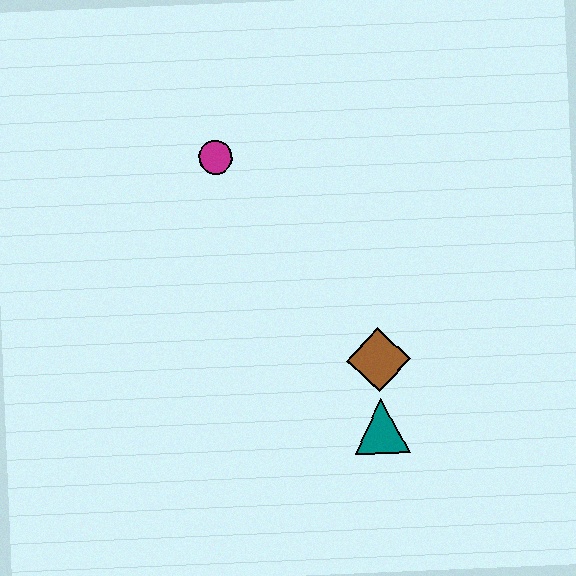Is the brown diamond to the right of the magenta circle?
Yes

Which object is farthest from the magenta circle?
The teal triangle is farthest from the magenta circle.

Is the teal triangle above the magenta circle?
No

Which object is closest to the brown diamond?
The teal triangle is closest to the brown diamond.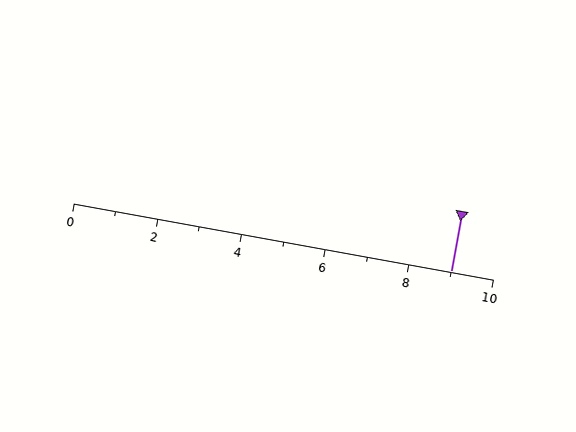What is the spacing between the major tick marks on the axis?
The major ticks are spaced 2 apart.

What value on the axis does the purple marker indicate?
The marker indicates approximately 9.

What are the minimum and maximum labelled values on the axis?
The axis runs from 0 to 10.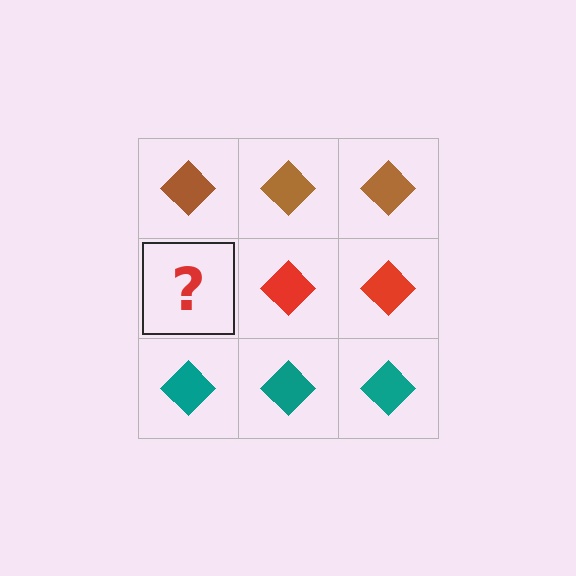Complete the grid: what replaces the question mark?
The question mark should be replaced with a red diamond.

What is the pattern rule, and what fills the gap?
The rule is that each row has a consistent color. The gap should be filled with a red diamond.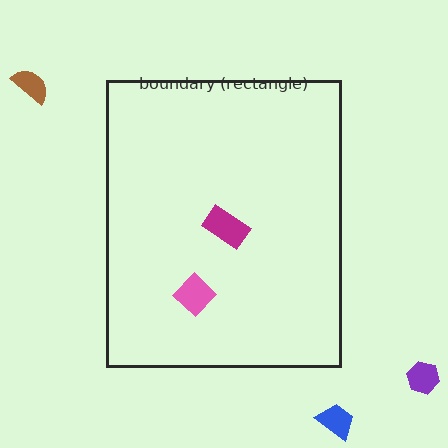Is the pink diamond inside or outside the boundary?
Inside.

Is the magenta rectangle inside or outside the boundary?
Inside.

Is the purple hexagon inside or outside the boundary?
Outside.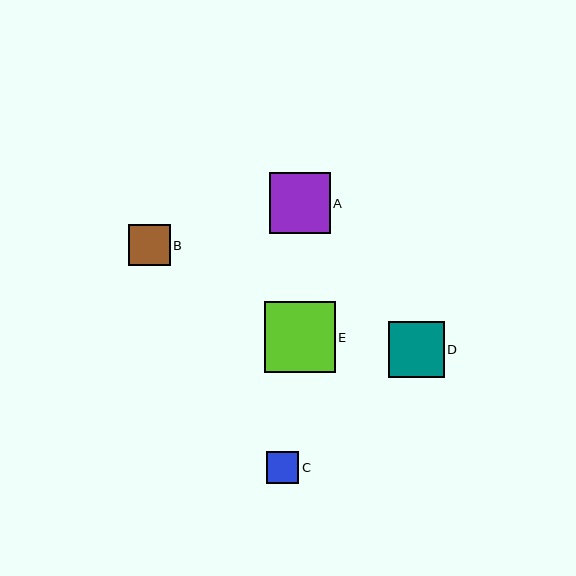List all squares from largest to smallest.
From largest to smallest: E, A, D, B, C.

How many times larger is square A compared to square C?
Square A is approximately 1.9 times the size of square C.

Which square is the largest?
Square E is the largest with a size of approximately 71 pixels.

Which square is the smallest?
Square C is the smallest with a size of approximately 32 pixels.